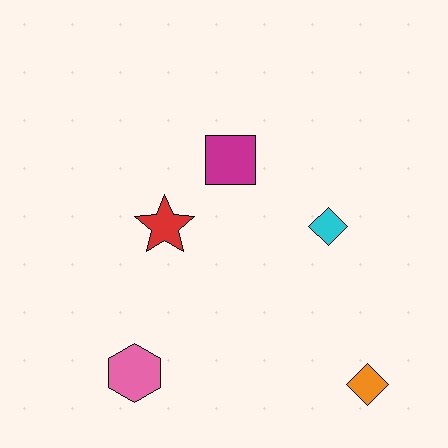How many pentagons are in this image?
There are no pentagons.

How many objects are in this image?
There are 5 objects.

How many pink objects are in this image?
There is 1 pink object.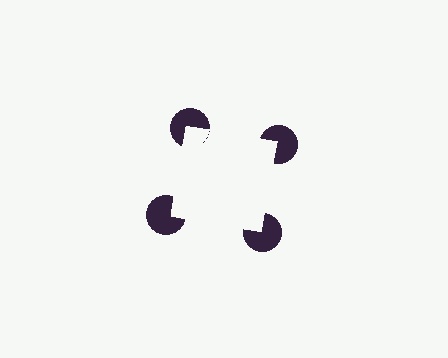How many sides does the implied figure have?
4 sides.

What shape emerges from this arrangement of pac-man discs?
An illusory square — its edges are inferred from the aligned wedge cuts in the pac-man discs, not physically drawn.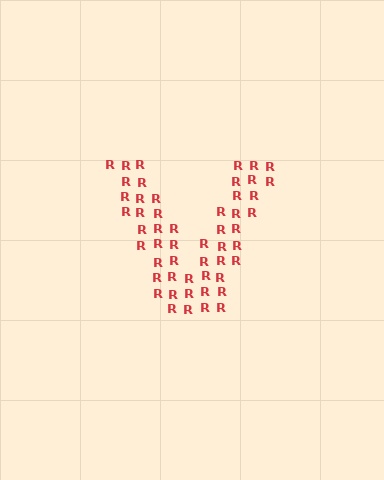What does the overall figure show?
The overall figure shows the letter V.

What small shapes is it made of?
It is made of small letter R's.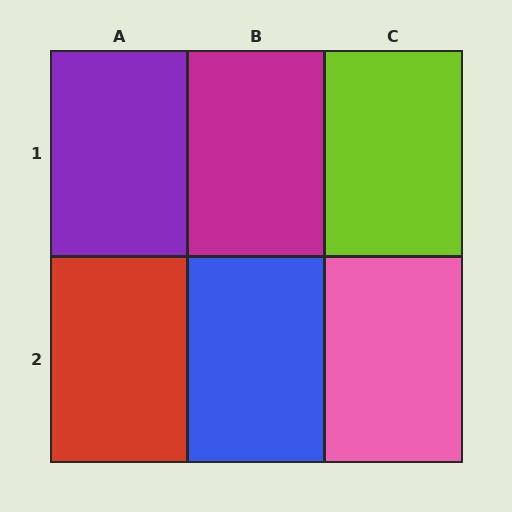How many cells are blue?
1 cell is blue.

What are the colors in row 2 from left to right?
Red, blue, pink.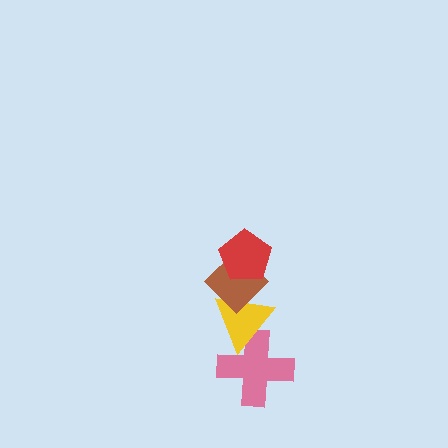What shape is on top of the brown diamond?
The red pentagon is on top of the brown diamond.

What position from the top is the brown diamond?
The brown diamond is 2nd from the top.